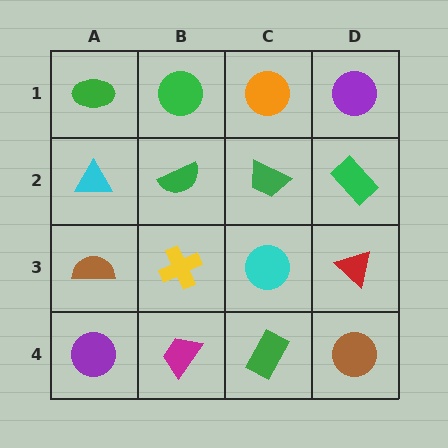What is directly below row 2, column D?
A red triangle.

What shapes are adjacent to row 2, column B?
A green circle (row 1, column B), a yellow cross (row 3, column B), a cyan triangle (row 2, column A), a green trapezoid (row 2, column C).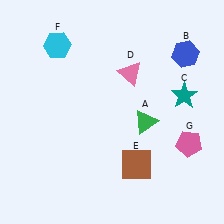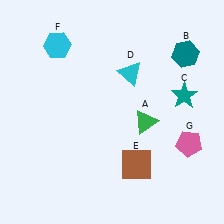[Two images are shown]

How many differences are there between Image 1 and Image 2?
There are 2 differences between the two images.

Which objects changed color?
B changed from blue to teal. D changed from pink to cyan.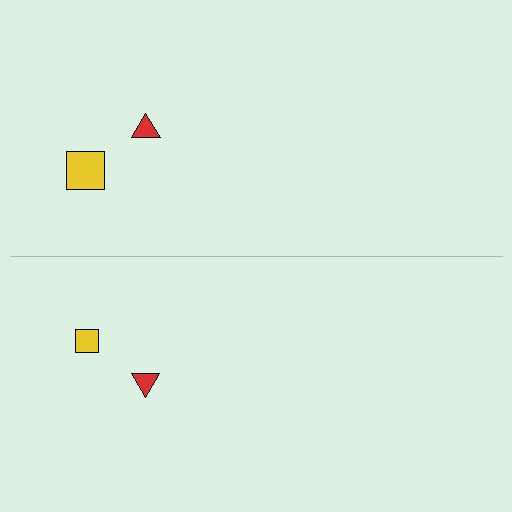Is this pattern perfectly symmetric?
No, the pattern is not perfectly symmetric. The yellow square on the bottom side has a different size than its mirror counterpart.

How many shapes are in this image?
There are 4 shapes in this image.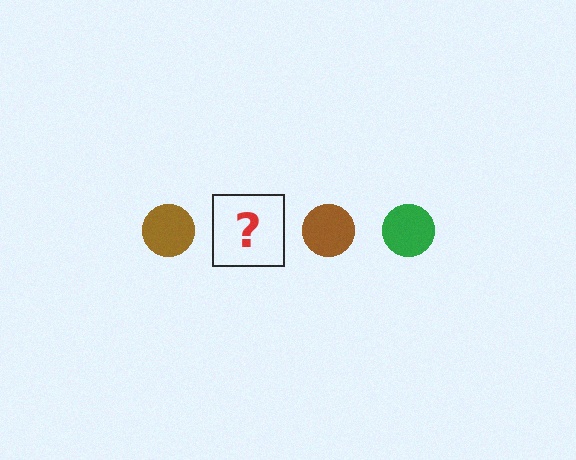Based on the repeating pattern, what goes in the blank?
The blank should be a green circle.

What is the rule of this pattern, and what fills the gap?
The rule is that the pattern cycles through brown, green circles. The gap should be filled with a green circle.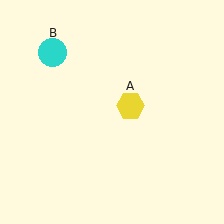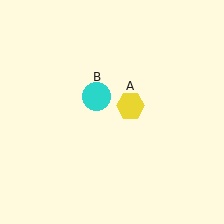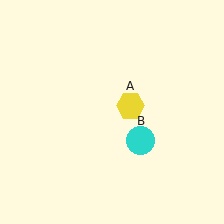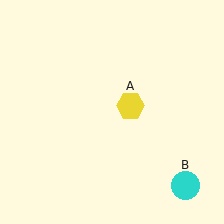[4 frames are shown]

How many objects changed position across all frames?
1 object changed position: cyan circle (object B).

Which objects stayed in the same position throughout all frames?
Yellow hexagon (object A) remained stationary.